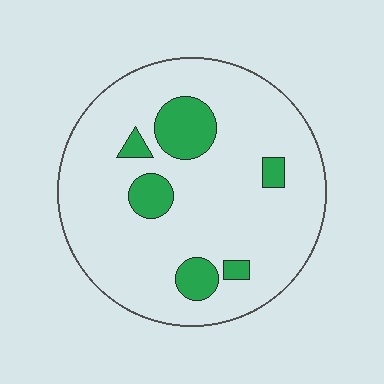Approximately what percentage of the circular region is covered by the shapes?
Approximately 15%.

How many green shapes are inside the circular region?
6.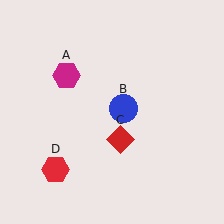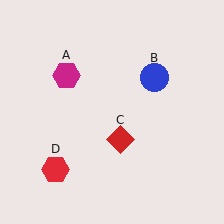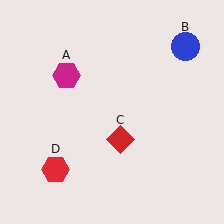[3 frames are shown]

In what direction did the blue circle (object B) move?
The blue circle (object B) moved up and to the right.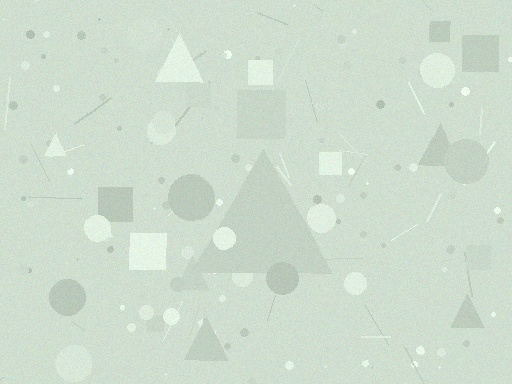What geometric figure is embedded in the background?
A triangle is embedded in the background.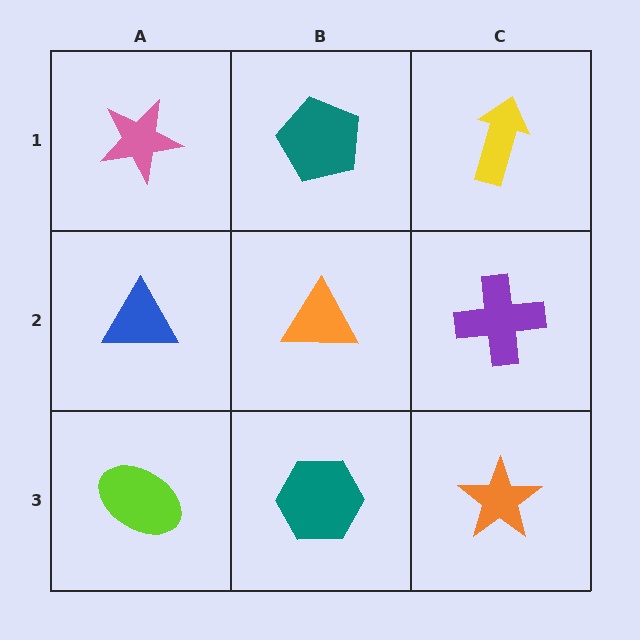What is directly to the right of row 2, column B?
A purple cross.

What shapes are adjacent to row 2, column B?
A teal pentagon (row 1, column B), a teal hexagon (row 3, column B), a blue triangle (row 2, column A), a purple cross (row 2, column C).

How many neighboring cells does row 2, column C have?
3.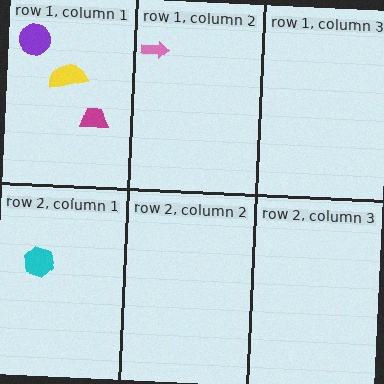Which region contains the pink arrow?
The row 1, column 2 region.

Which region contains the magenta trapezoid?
The row 1, column 1 region.